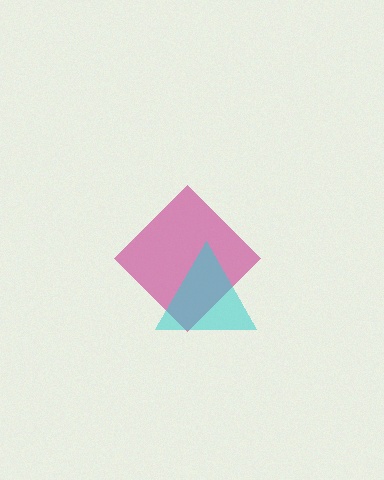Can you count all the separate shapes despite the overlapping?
Yes, there are 2 separate shapes.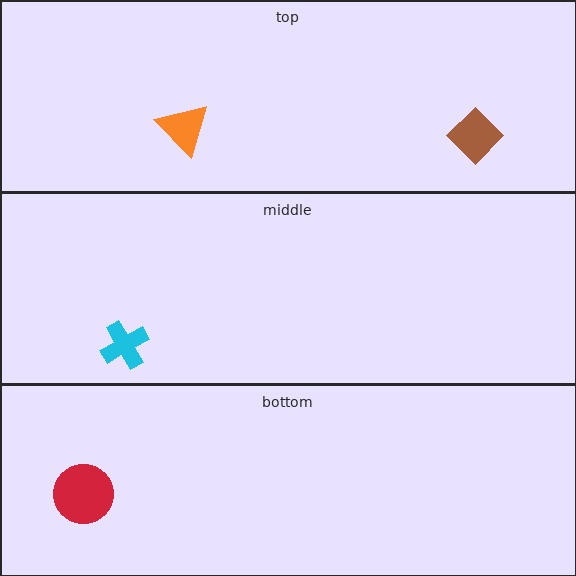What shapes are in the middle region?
The cyan cross.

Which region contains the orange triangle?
The top region.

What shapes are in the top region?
The brown diamond, the orange triangle.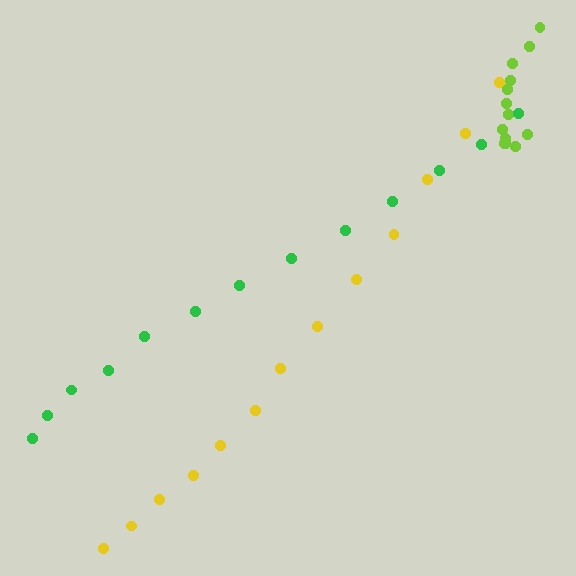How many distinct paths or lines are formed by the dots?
There are 3 distinct paths.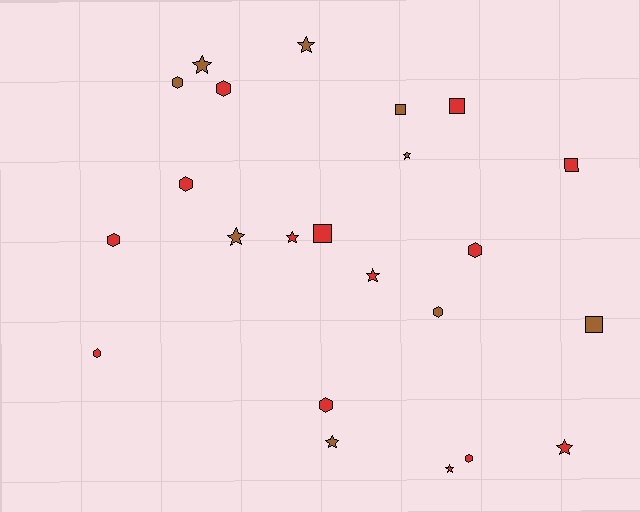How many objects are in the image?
There are 23 objects.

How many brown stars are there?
There are 5 brown stars.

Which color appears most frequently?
Red, with 14 objects.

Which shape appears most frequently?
Star, with 9 objects.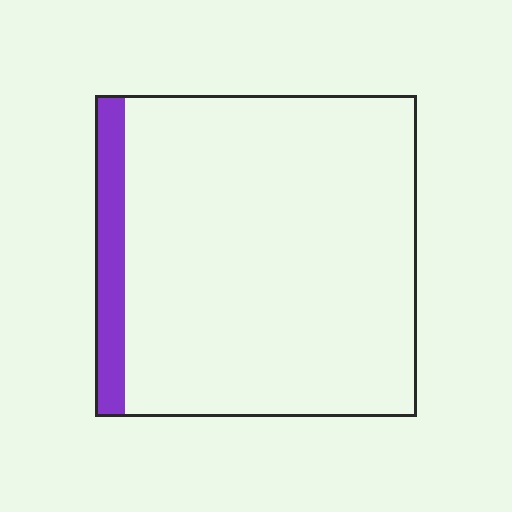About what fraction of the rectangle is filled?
About one tenth (1/10).